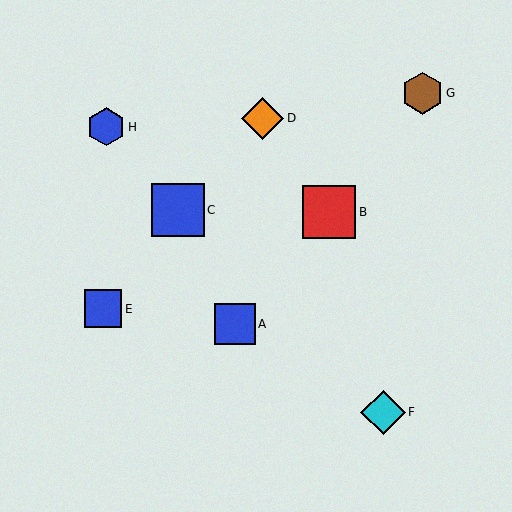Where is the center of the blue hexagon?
The center of the blue hexagon is at (106, 127).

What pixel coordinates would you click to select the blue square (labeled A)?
Click at (235, 324) to select the blue square A.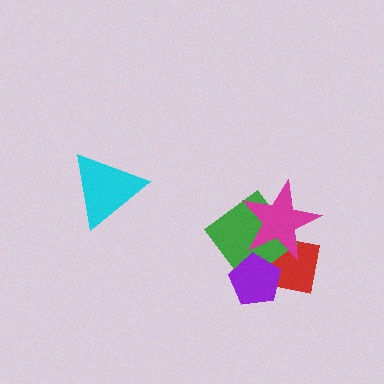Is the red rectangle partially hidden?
Yes, it is partially covered by another shape.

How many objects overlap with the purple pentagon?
2 objects overlap with the purple pentagon.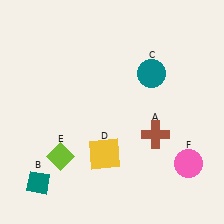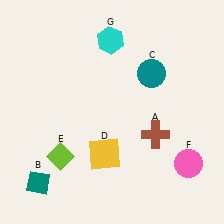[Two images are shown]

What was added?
A cyan hexagon (G) was added in Image 2.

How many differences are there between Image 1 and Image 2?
There is 1 difference between the two images.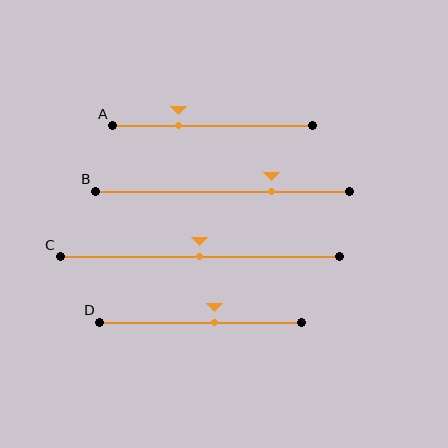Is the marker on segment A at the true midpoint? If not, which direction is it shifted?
No, the marker on segment A is shifted to the left by about 17% of the segment length.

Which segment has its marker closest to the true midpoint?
Segment C has its marker closest to the true midpoint.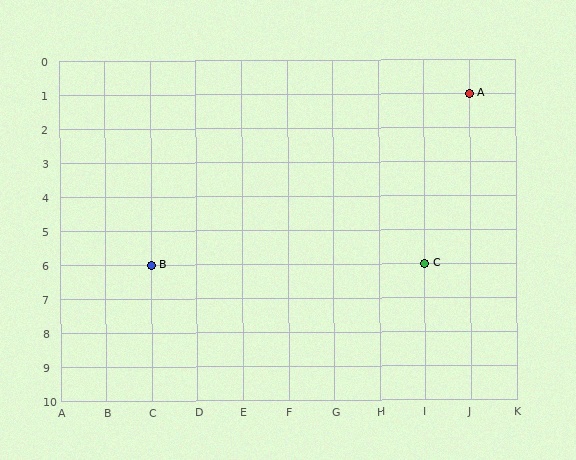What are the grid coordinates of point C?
Point C is at grid coordinates (I, 6).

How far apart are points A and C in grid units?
Points A and C are 1 column and 5 rows apart (about 5.1 grid units diagonally).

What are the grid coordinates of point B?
Point B is at grid coordinates (C, 6).